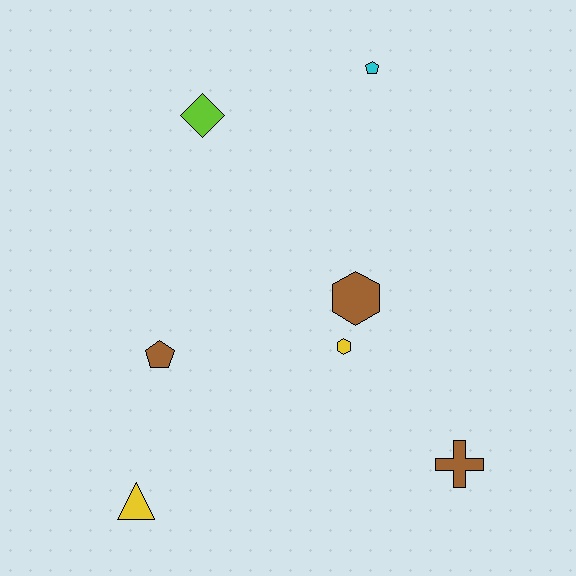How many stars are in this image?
There are no stars.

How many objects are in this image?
There are 7 objects.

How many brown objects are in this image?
There are 3 brown objects.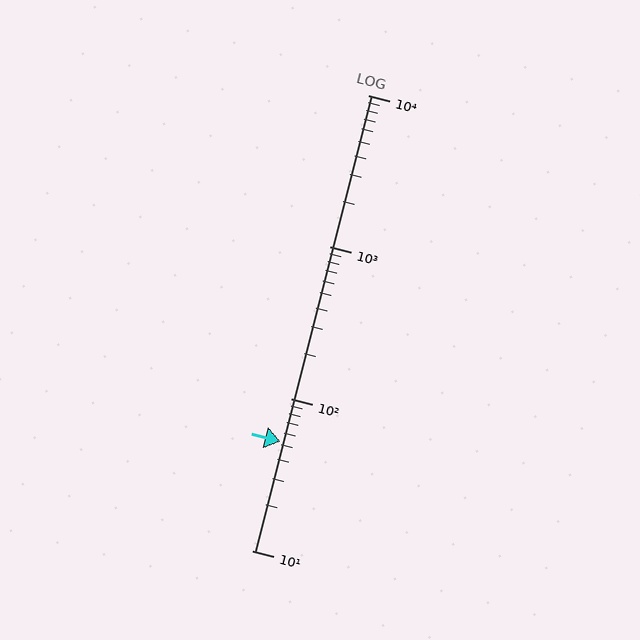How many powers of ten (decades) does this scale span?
The scale spans 3 decades, from 10 to 10000.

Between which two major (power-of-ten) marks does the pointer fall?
The pointer is between 10 and 100.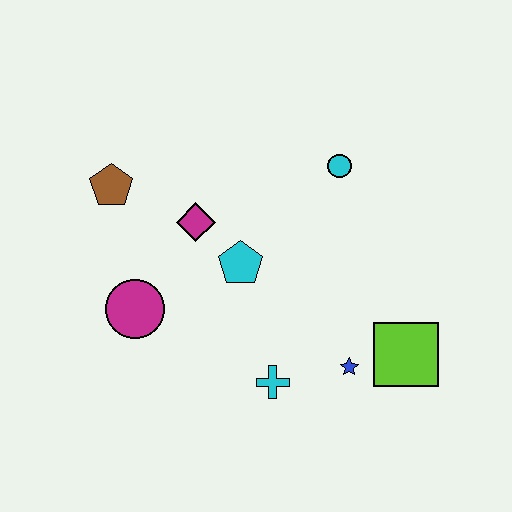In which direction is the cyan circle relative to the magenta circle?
The cyan circle is to the right of the magenta circle.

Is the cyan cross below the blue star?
Yes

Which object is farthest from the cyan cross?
The brown pentagon is farthest from the cyan cross.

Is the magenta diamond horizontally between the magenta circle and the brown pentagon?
No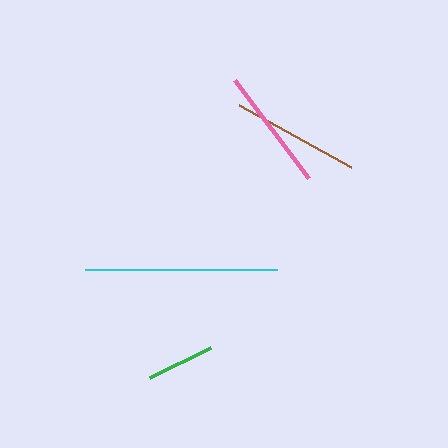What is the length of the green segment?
The green segment is approximately 68 pixels long.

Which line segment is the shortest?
The green line is the shortest at approximately 68 pixels.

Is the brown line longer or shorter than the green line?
The brown line is longer than the green line.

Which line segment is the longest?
The cyan line is the longest at approximately 192 pixels.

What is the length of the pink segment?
The pink segment is approximately 123 pixels long.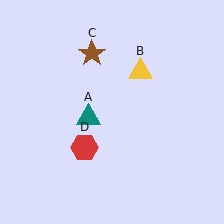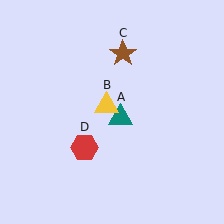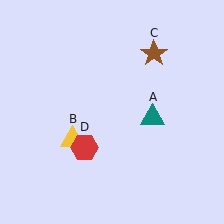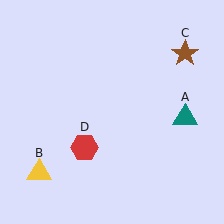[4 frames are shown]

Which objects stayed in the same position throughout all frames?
Red hexagon (object D) remained stationary.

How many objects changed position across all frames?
3 objects changed position: teal triangle (object A), yellow triangle (object B), brown star (object C).